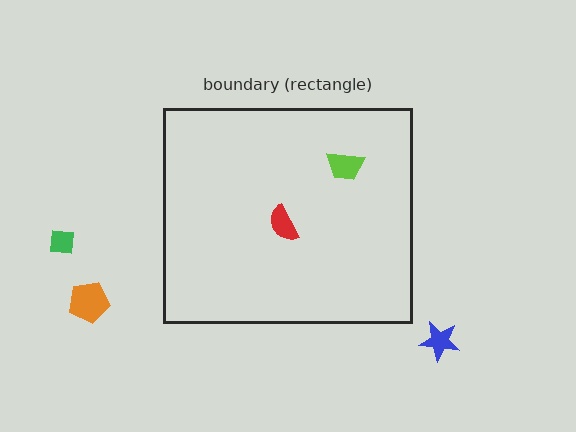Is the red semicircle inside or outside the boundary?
Inside.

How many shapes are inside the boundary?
2 inside, 3 outside.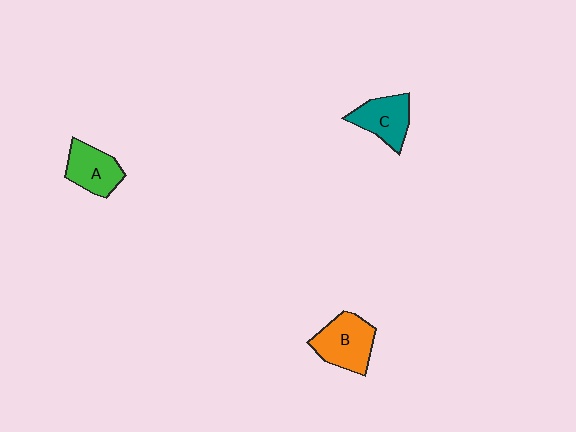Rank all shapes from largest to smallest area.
From largest to smallest: B (orange), C (teal), A (green).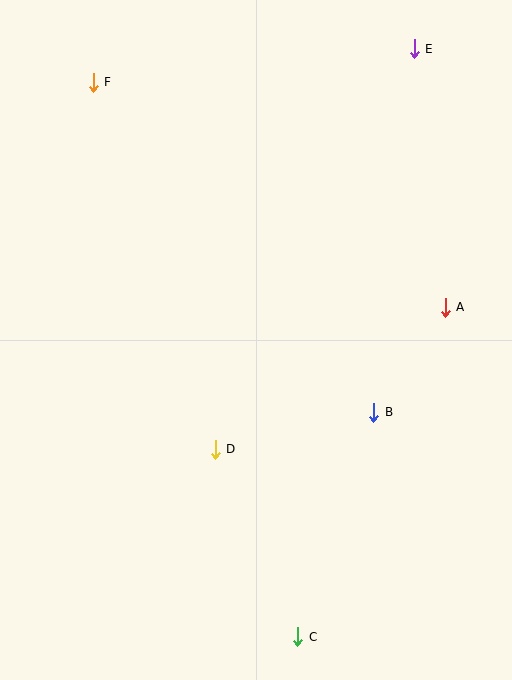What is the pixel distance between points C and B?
The distance between C and B is 237 pixels.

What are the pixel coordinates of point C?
Point C is at (298, 637).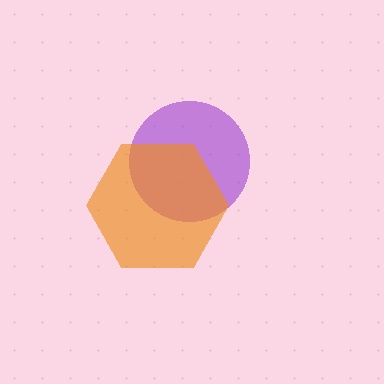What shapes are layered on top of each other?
The layered shapes are: a purple circle, an orange hexagon.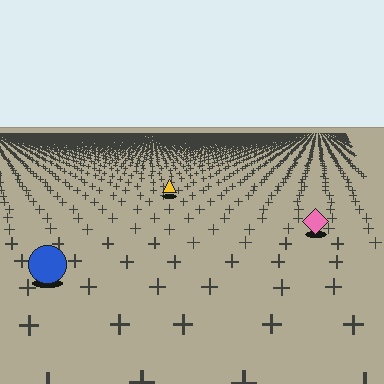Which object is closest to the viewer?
The blue circle is closest. The texture marks near it are larger and more spread out.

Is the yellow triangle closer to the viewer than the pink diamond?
No. The pink diamond is closer — you can tell from the texture gradient: the ground texture is coarser near it.